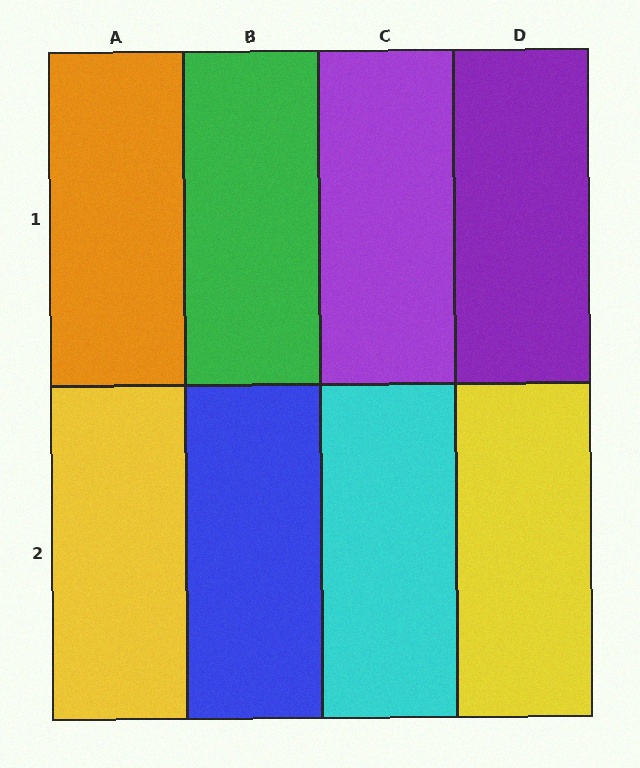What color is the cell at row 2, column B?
Blue.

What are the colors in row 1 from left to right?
Orange, green, purple, purple.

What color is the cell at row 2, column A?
Yellow.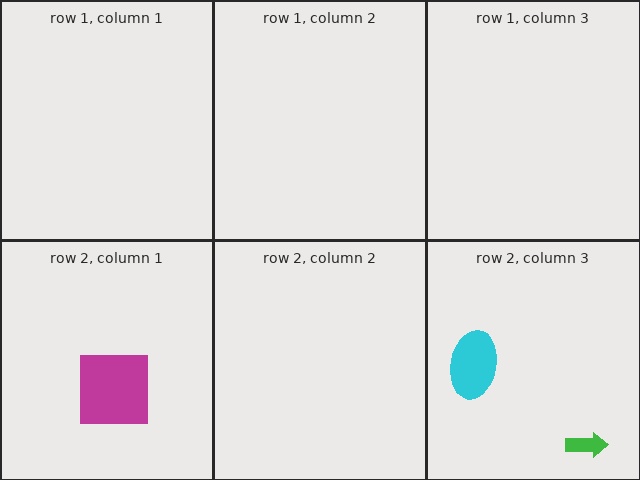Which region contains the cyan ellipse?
The row 2, column 3 region.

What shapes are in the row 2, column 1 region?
The magenta square.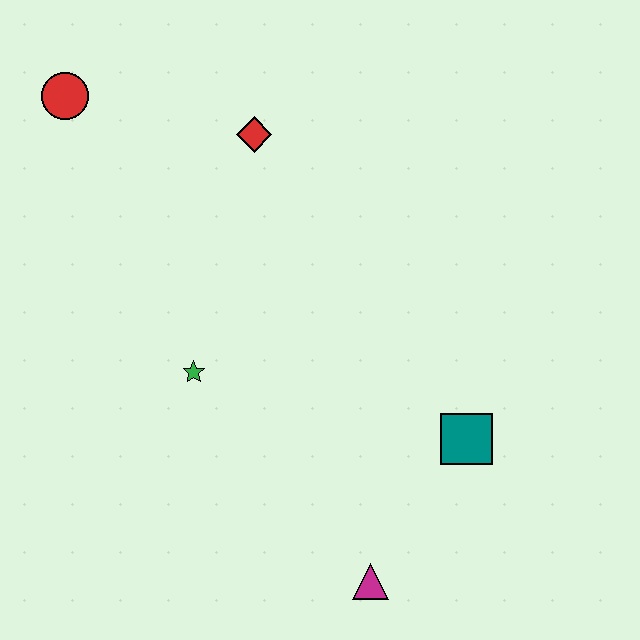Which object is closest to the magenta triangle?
The teal square is closest to the magenta triangle.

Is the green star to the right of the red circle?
Yes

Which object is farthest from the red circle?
The magenta triangle is farthest from the red circle.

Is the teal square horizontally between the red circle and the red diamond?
No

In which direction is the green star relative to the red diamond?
The green star is below the red diamond.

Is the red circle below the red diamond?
No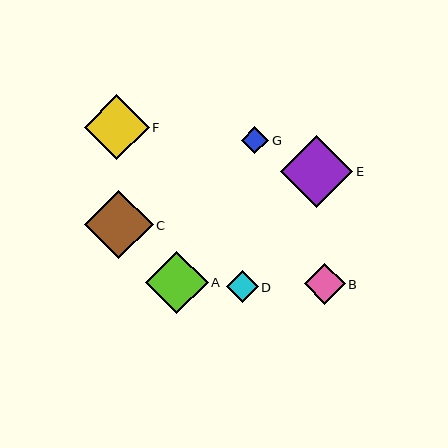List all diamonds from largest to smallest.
From largest to smallest: E, C, F, A, B, D, G.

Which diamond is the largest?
Diamond E is the largest with a size of approximately 72 pixels.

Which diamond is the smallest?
Diamond G is the smallest with a size of approximately 27 pixels.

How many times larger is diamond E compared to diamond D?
Diamond E is approximately 2.2 times the size of diamond D.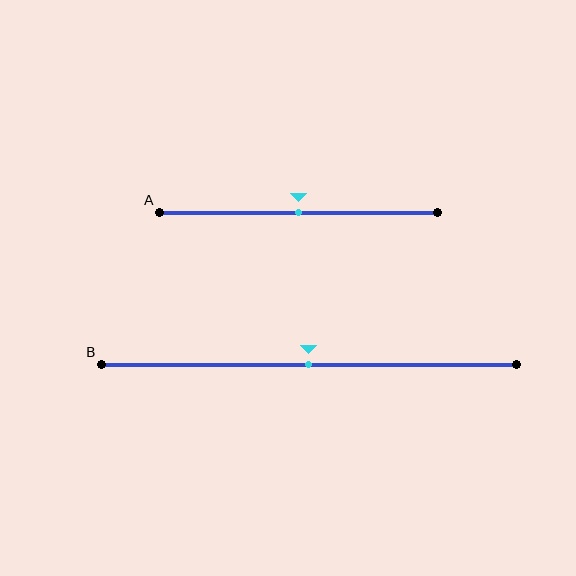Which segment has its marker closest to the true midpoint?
Segment A has its marker closest to the true midpoint.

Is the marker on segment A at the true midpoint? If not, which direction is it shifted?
Yes, the marker on segment A is at the true midpoint.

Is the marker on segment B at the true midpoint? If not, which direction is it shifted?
Yes, the marker on segment B is at the true midpoint.